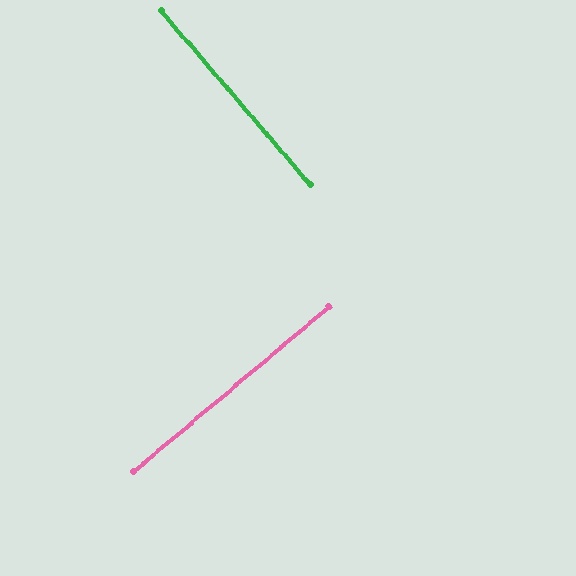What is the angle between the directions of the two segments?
Approximately 90 degrees.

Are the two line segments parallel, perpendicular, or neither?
Perpendicular — they meet at approximately 90°.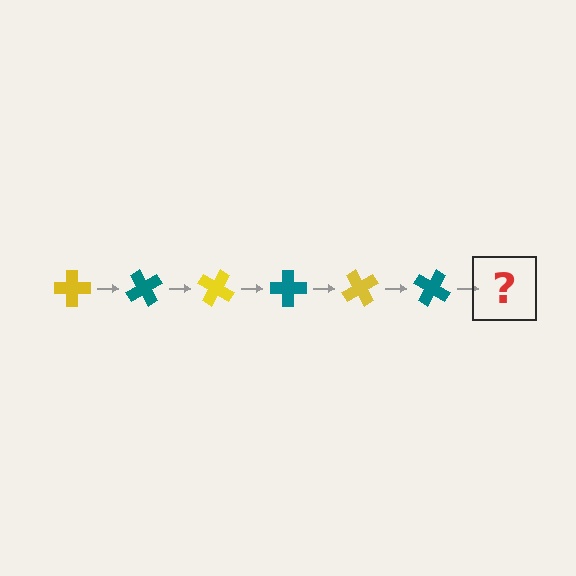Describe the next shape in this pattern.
It should be a yellow cross, rotated 360 degrees from the start.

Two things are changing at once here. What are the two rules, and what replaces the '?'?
The two rules are that it rotates 60 degrees each step and the color cycles through yellow and teal. The '?' should be a yellow cross, rotated 360 degrees from the start.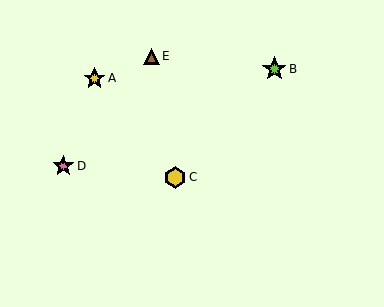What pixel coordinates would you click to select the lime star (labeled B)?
Click at (274, 69) to select the lime star B.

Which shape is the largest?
The lime star (labeled B) is the largest.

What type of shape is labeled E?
Shape E is a brown triangle.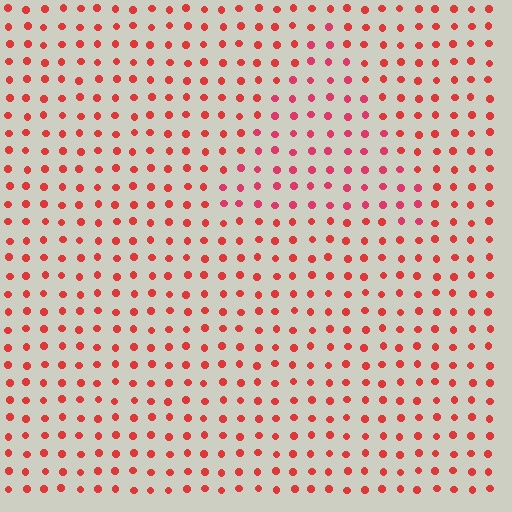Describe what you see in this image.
The image is filled with small red elements in a uniform arrangement. A triangle-shaped region is visible where the elements are tinted to a slightly different hue, forming a subtle color boundary.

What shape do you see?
I see a triangle.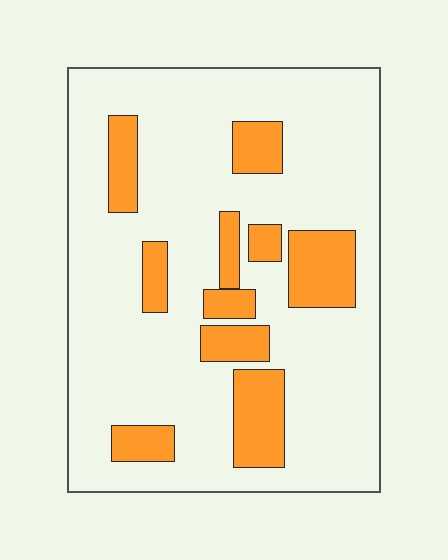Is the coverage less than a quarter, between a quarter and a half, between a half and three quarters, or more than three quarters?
Less than a quarter.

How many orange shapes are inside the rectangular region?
10.